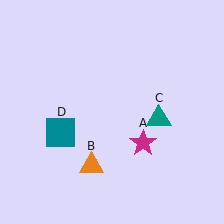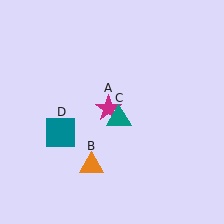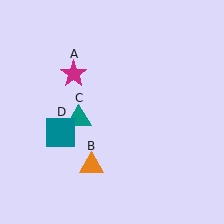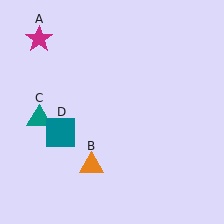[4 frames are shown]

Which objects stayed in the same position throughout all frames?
Orange triangle (object B) and teal square (object D) remained stationary.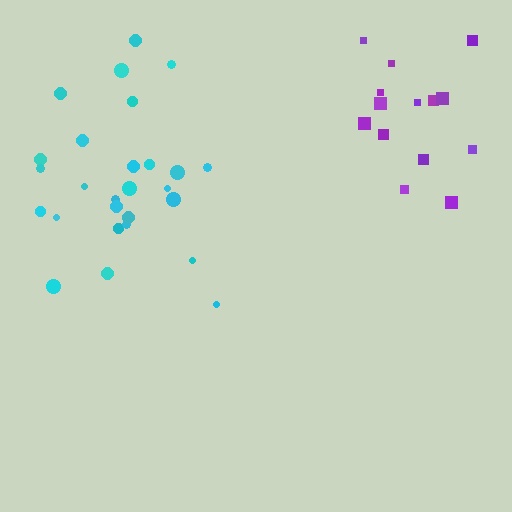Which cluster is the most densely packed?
Cyan.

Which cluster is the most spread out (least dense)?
Purple.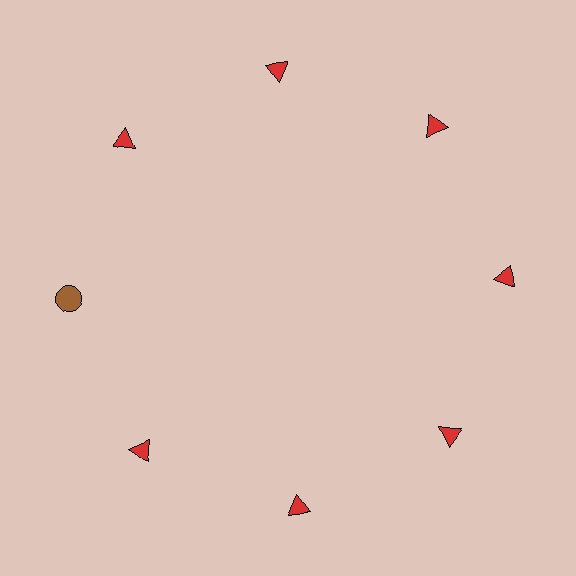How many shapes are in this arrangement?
There are 8 shapes arranged in a ring pattern.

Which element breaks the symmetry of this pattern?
The brown circle at roughly the 9 o'clock position breaks the symmetry. All other shapes are red triangles.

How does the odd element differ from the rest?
It differs in both color (brown instead of red) and shape (circle instead of triangle).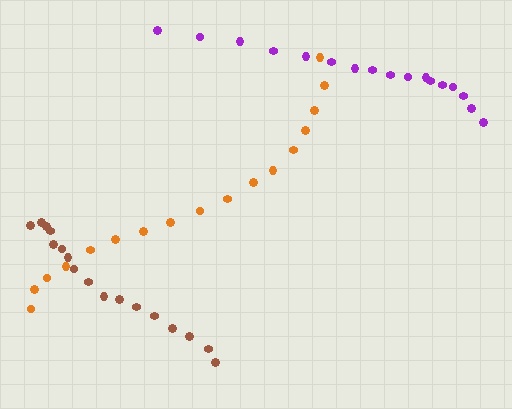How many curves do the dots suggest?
There are 3 distinct paths.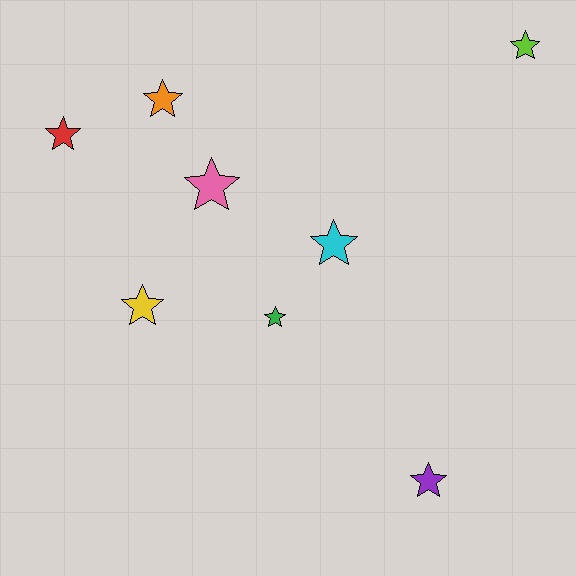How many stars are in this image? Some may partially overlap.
There are 8 stars.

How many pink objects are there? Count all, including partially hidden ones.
There is 1 pink object.